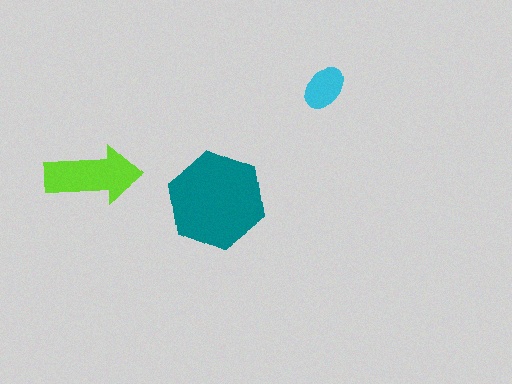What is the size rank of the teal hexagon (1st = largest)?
1st.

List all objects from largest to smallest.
The teal hexagon, the lime arrow, the cyan ellipse.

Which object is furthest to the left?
The lime arrow is leftmost.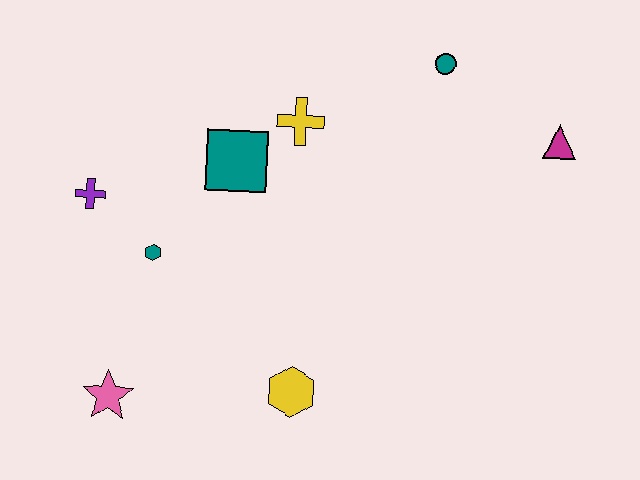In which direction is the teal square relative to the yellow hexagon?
The teal square is above the yellow hexagon.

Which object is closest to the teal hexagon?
The purple cross is closest to the teal hexagon.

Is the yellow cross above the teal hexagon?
Yes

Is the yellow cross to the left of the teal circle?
Yes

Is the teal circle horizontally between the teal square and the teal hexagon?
No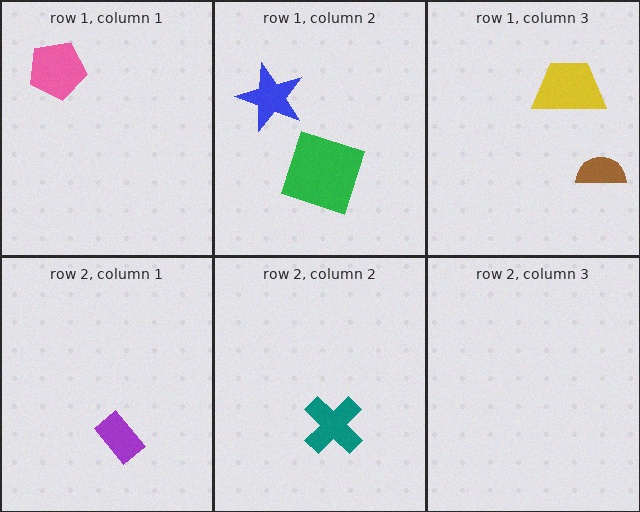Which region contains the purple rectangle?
The row 2, column 1 region.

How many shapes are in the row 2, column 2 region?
1.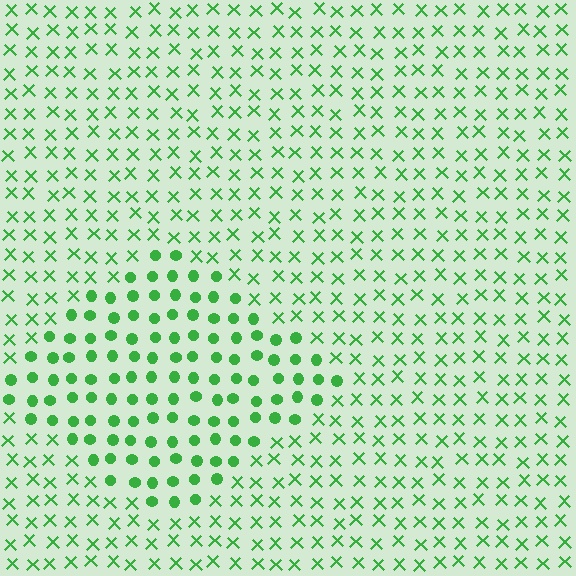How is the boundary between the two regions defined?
The boundary is defined by a change in element shape: circles inside vs. X marks outside. All elements share the same color and spacing.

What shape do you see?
I see a diamond.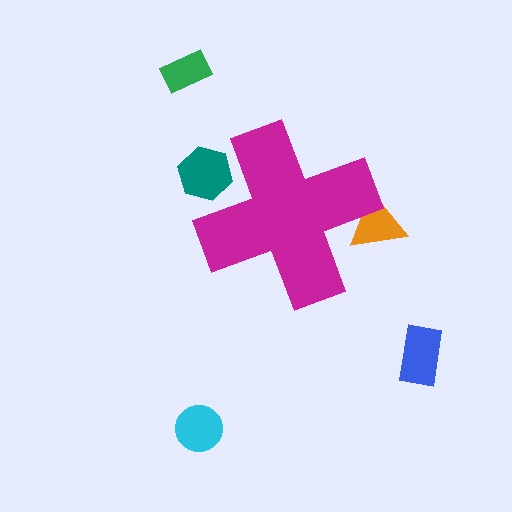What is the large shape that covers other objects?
A magenta cross.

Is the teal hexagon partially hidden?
Yes, the teal hexagon is partially hidden behind the magenta cross.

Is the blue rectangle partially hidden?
No, the blue rectangle is fully visible.